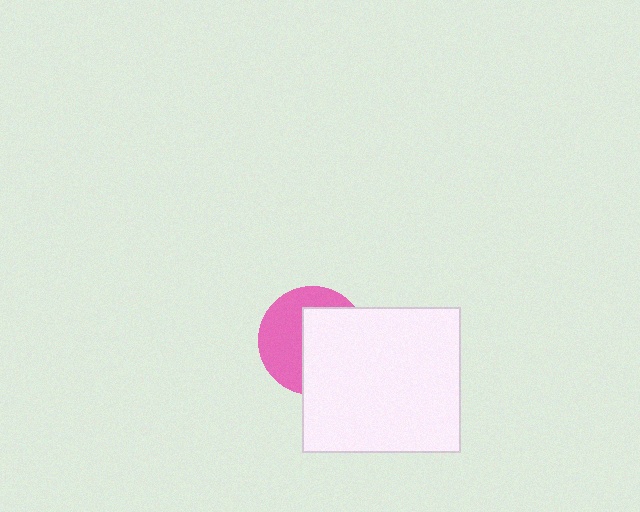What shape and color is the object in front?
The object in front is a white rectangle.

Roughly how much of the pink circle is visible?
About half of it is visible (roughly 47%).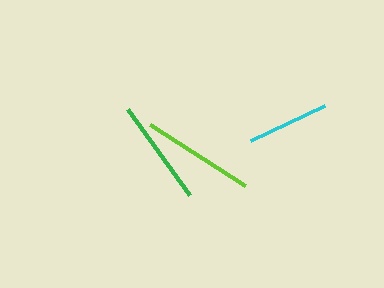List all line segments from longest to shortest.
From longest to shortest: lime, green, cyan.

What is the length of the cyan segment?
The cyan segment is approximately 82 pixels long.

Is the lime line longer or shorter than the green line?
The lime line is longer than the green line.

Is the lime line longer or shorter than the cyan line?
The lime line is longer than the cyan line.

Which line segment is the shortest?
The cyan line is the shortest at approximately 82 pixels.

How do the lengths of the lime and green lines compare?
The lime and green lines are approximately the same length.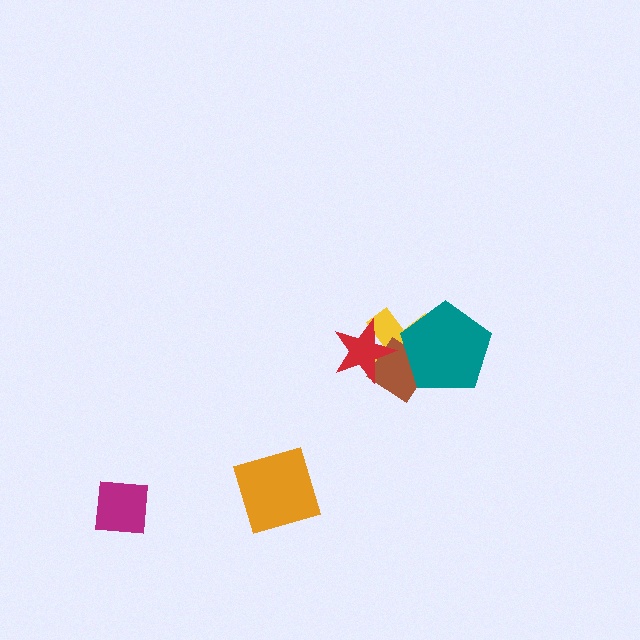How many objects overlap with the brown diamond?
3 objects overlap with the brown diamond.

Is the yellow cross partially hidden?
Yes, it is partially covered by another shape.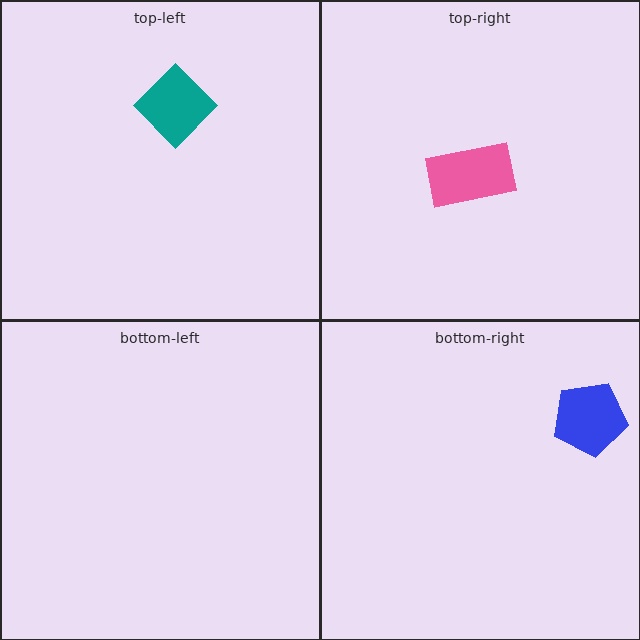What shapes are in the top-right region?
The pink rectangle.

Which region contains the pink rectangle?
The top-right region.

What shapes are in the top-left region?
The teal diamond.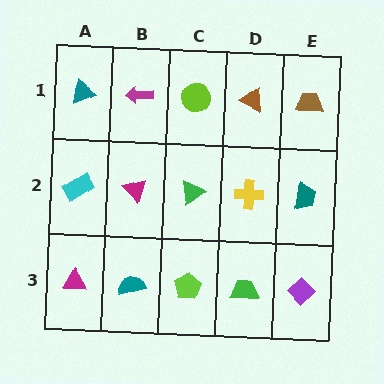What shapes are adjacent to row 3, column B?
A magenta triangle (row 2, column B), a magenta triangle (row 3, column A), a lime pentagon (row 3, column C).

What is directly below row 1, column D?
A yellow cross.